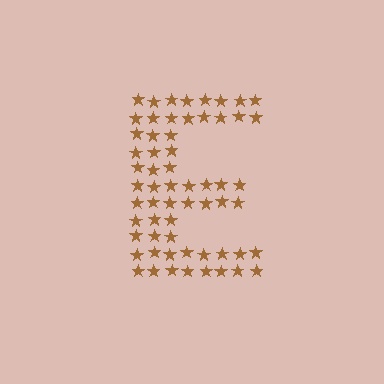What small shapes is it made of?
It is made of small stars.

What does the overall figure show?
The overall figure shows the letter E.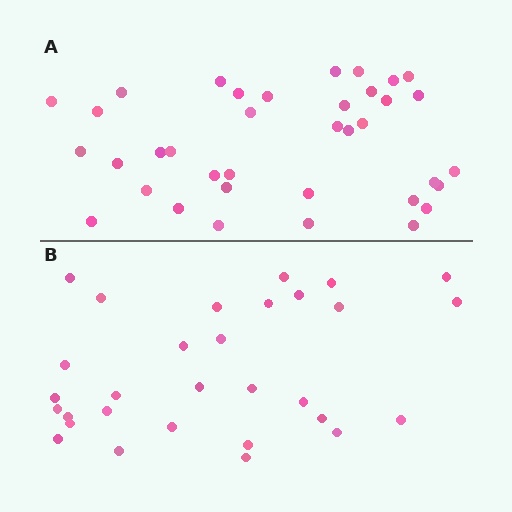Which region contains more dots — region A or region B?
Region A (the top region) has more dots.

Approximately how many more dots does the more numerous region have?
Region A has roughly 8 or so more dots than region B.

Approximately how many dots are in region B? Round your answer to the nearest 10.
About 30 dots.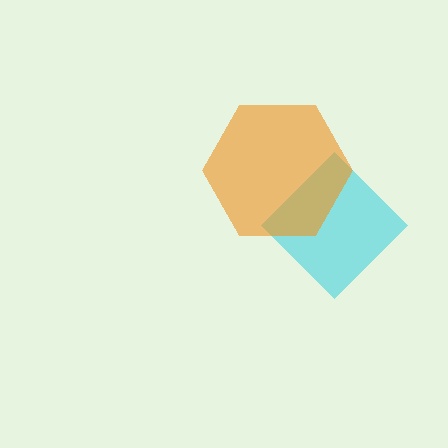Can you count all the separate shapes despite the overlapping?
Yes, there are 2 separate shapes.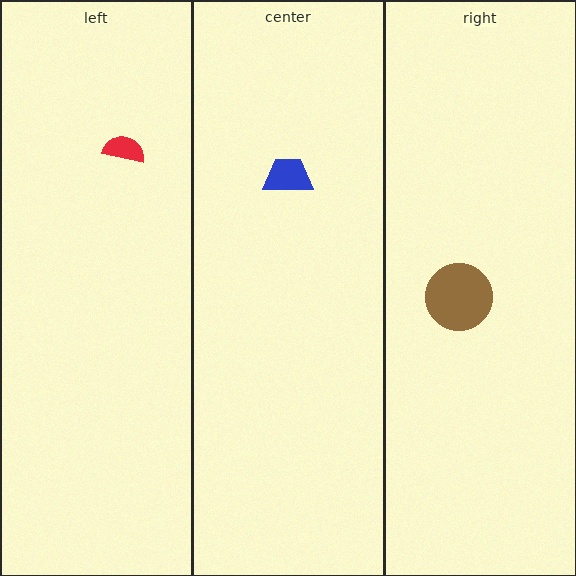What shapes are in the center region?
The blue trapezoid.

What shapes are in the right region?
The brown circle.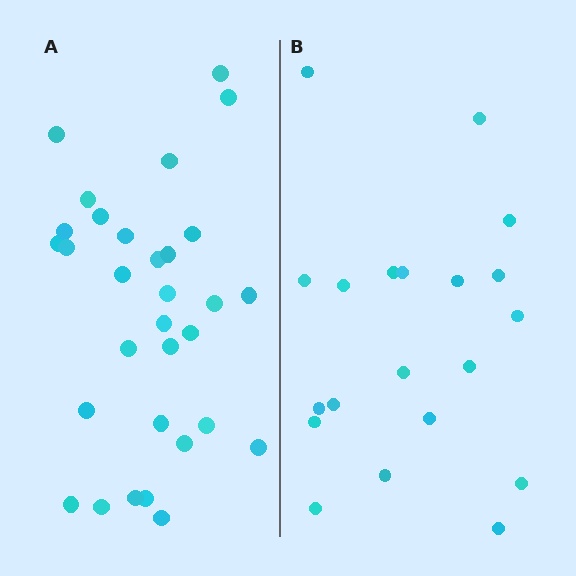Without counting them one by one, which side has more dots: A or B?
Region A (the left region) has more dots.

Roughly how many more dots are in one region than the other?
Region A has roughly 12 or so more dots than region B.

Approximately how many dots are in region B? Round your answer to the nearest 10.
About 20 dots.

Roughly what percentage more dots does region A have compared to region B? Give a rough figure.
About 55% more.